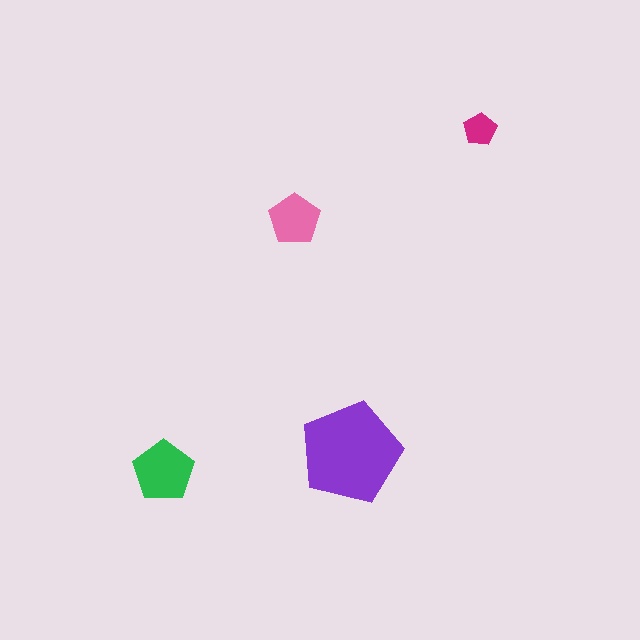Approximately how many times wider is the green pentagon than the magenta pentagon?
About 2 times wider.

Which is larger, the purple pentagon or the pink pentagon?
The purple one.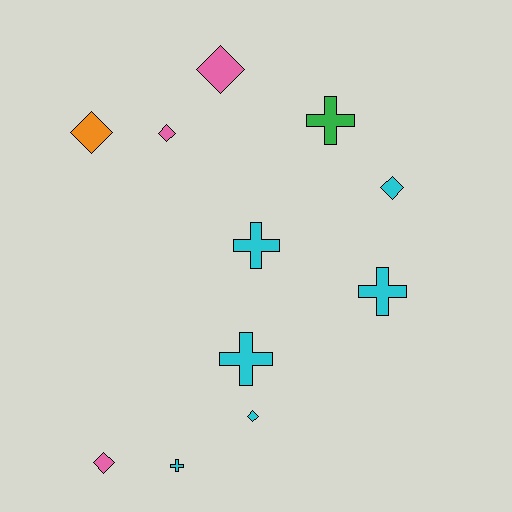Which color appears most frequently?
Cyan, with 6 objects.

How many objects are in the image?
There are 11 objects.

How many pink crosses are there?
There are no pink crosses.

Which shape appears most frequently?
Diamond, with 6 objects.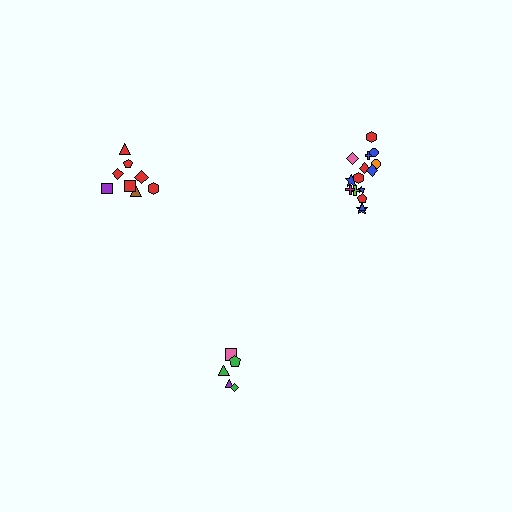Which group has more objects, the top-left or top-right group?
The top-right group.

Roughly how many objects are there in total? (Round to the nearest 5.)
Roughly 30 objects in total.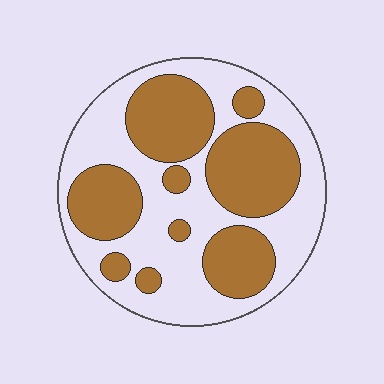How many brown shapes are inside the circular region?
9.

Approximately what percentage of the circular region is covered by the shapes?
Approximately 45%.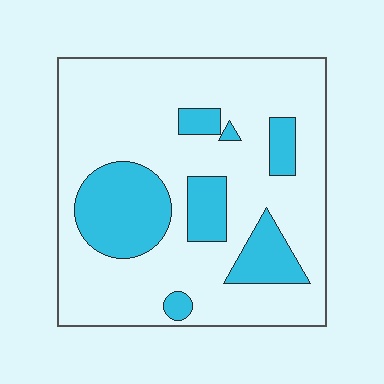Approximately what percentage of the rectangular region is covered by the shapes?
Approximately 25%.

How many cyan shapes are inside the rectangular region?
7.